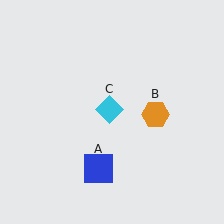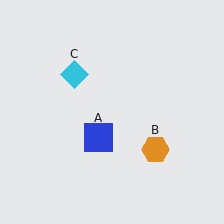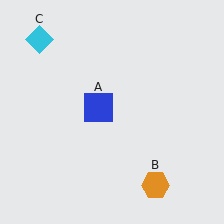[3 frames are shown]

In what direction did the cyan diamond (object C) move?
The cyan diamond (object C) moved up and to the left.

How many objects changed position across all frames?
3 objects changed position: blue square (object A), orange hexagon (object B), cyan diamond (object C).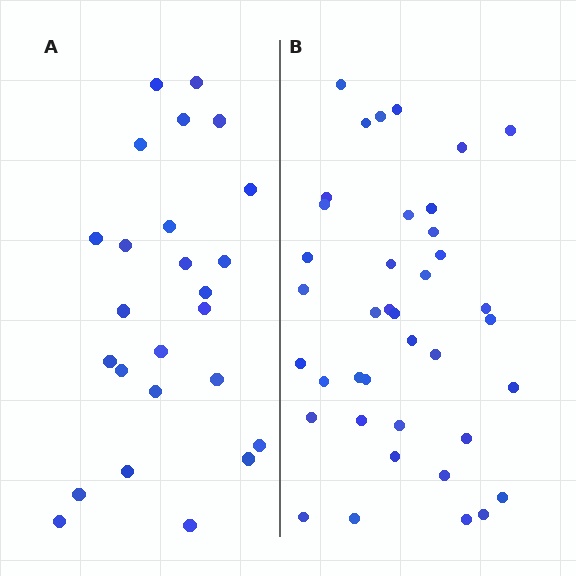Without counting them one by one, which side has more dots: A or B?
Region B (the right region) has more dots.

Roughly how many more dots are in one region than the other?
Region B has approximately 15 more dots than region A.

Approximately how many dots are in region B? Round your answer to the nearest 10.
About 40 dots. (The exact count is 39, which rounds to 40.)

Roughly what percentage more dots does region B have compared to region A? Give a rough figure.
About 55% more.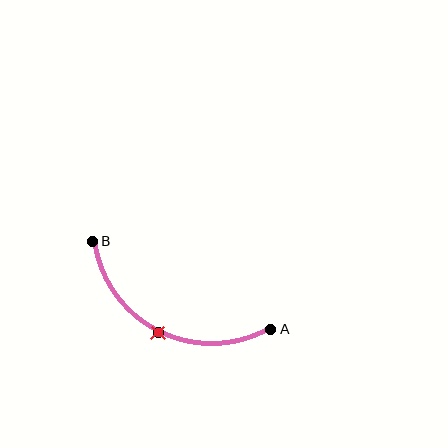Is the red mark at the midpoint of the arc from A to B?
Yes. The red mark lies on the arc at equal arc-length from both A and B — it is the arc midpoint.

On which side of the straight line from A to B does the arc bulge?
The arc bulges below the straight line connecting A and B.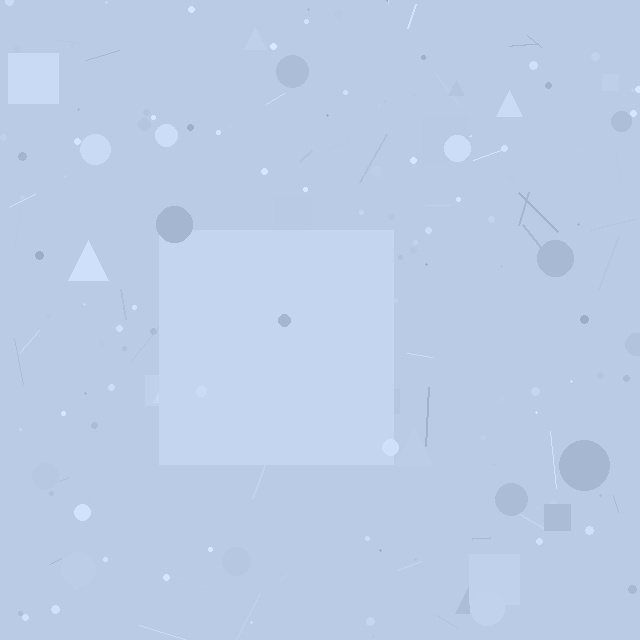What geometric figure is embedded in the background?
A square is embedded in the background.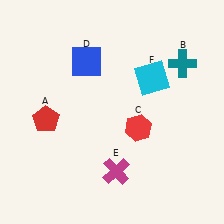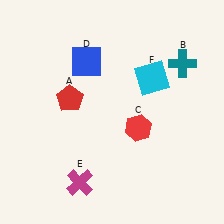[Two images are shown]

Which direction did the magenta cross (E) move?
The magenta cross (E) moved left.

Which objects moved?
The objects that moved are: the red pentagon (A), the magenta cross (E).